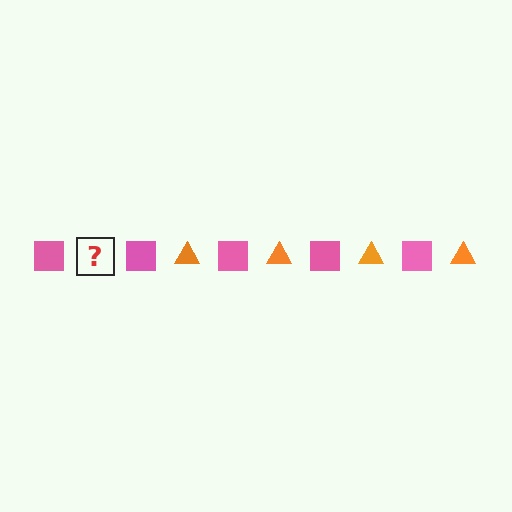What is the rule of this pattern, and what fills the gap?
The rule is that the pattern alternates between pink square and orange triangle. The gap should be filled with an orange triangle.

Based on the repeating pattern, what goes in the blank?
The blank should be an orange triangle.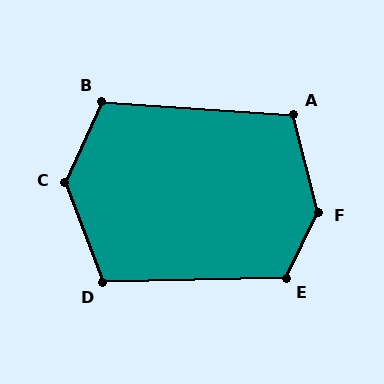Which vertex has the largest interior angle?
F, at approximately 140 degrees.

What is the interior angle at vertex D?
Approximately 109 degrees (obtuse).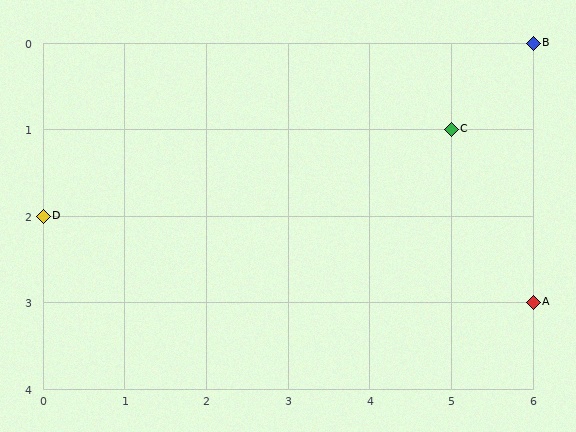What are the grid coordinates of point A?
Point A is at grid coordinates (6, 3).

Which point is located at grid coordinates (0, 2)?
Point D is at (0, 2).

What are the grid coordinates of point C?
Point C is at grid coordinates (5, 1).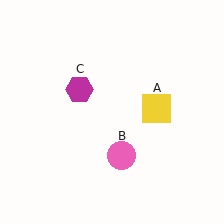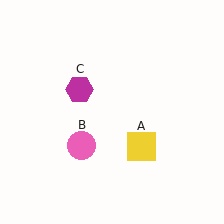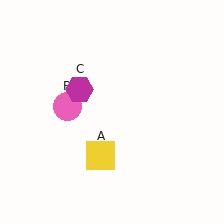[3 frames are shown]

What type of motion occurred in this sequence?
The yellow square (object A), pink circle (object B) rotated clockwise around the center of the scene.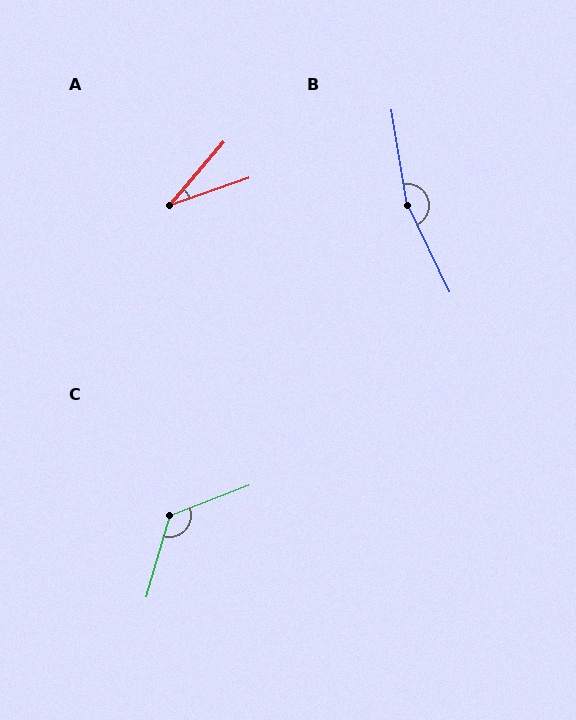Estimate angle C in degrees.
Approximately 127 degrees.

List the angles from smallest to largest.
A (30°), C (127°), B (163°).